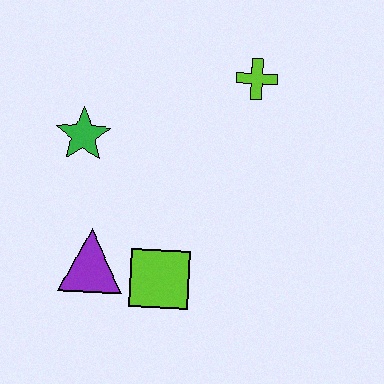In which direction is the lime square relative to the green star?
The lime square is below the green star.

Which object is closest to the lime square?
The purple triangle is closest to the lime square.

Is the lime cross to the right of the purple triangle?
Yes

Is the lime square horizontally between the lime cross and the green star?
Yes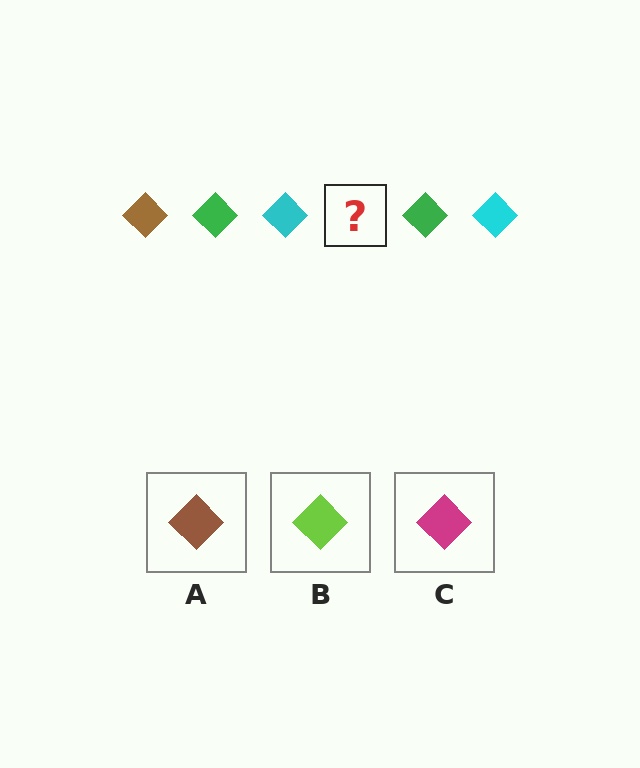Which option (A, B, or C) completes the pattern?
A.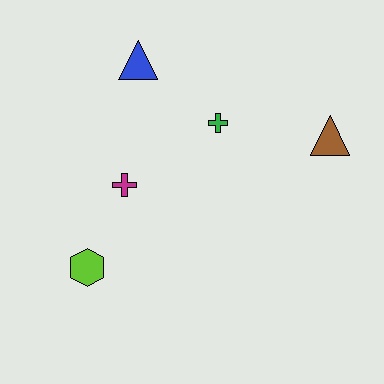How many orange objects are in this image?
There are no orange objects.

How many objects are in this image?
There are 5 objects.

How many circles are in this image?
There are no circles.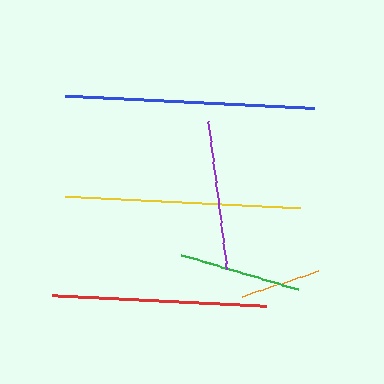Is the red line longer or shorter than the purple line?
The red line is longer than the purple line.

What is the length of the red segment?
The red segment is approximately 215 pixels long.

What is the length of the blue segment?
The blue segment is approximately 250 pixels long.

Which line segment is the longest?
The blue line is the longest at approximately 250 pixels.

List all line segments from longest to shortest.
From longest to shortest: blue, yellow, red, purple, green, orange.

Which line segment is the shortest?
The orange line is the shortest at approximately 80 pixels.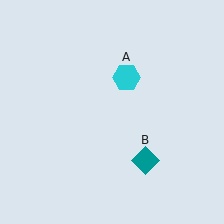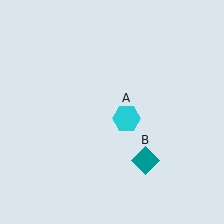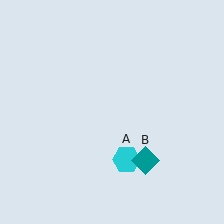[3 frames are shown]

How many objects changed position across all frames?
1 object changed position: cyan hexagon (object A).